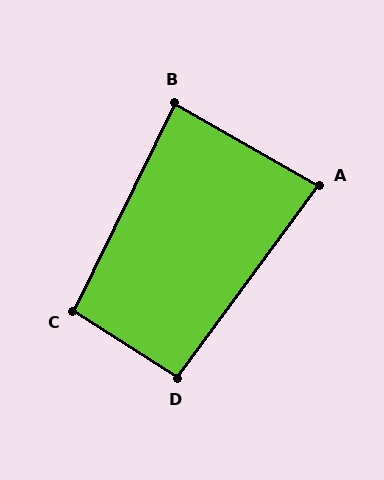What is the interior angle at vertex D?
Approximately 94 degrees (approximately right).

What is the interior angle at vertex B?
Approximately 86 degrees (approximately right).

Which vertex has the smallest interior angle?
A, at approximately 83 degrees.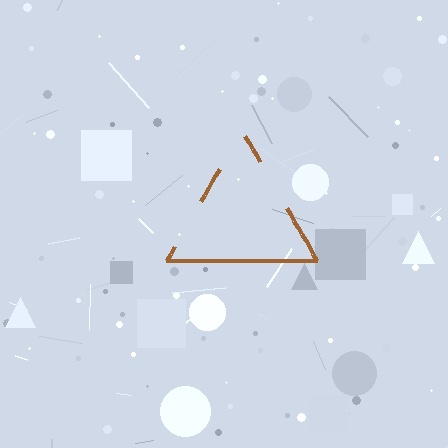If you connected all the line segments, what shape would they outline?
They would outline a triangle.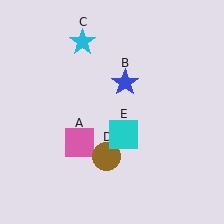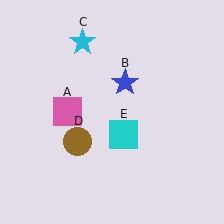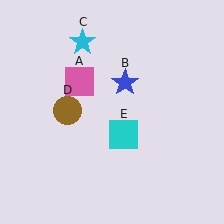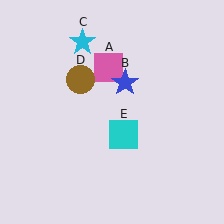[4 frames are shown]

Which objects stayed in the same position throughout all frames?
Blue star (object B) and cyan star (object C) and cyan square (object E) remained stationary.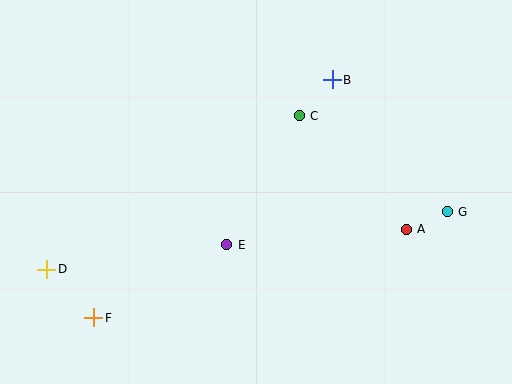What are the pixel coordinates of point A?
Point A is at (406, 229).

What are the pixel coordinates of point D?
Point D is at (47, 269).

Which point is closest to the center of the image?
Point E at (227, 245) is closest to the center.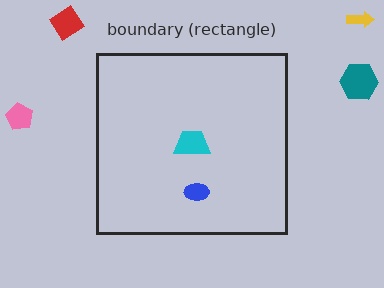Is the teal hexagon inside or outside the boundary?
Outside.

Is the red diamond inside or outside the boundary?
Outside.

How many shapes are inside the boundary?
2 inside, 4 outside.